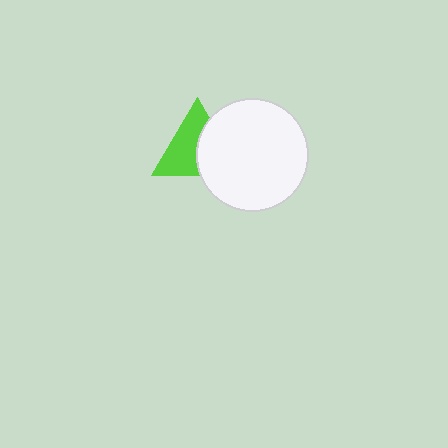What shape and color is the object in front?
The object in front is a white circle.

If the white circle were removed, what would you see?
You would see the complete lime triangle.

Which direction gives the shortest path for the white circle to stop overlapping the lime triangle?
Moving right gives the shortest separation.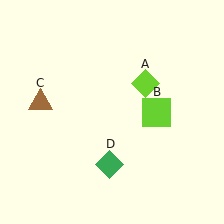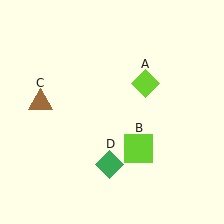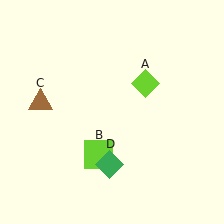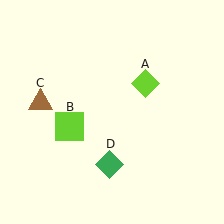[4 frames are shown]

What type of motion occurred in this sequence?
The lime square (object B) rotated clockwise around the center of the scene.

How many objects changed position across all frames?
1 object changed position: lime square (object B).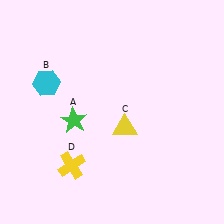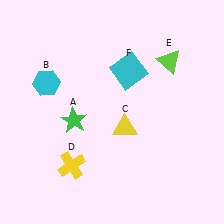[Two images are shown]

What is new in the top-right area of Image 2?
A cyan square (F) was added in the top-right area of Image 2.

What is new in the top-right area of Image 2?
A lime triangle (E) was added in the top-right area of Image 2.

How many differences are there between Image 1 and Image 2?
There are 2 differences between the two images.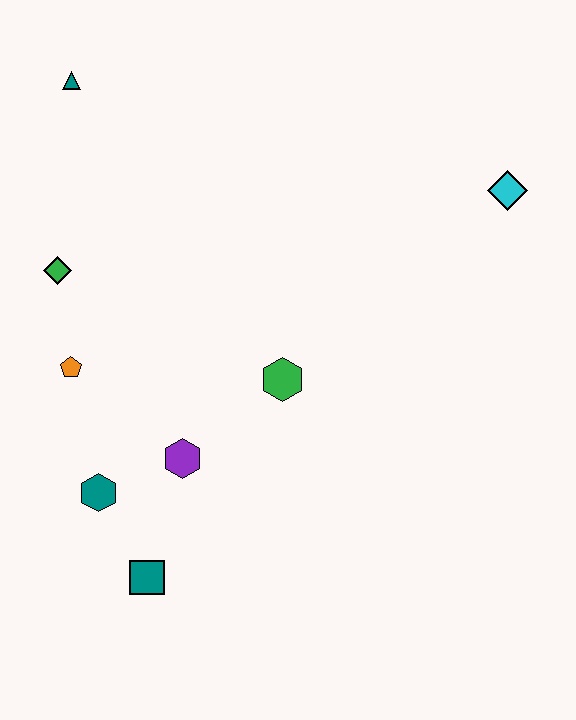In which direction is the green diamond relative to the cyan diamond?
The green diamond is to the left of the cyan diamond.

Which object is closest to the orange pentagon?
The green diamond is closest to the orange pentagon.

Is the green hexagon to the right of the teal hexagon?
Yes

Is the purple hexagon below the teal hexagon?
No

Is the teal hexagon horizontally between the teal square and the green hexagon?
No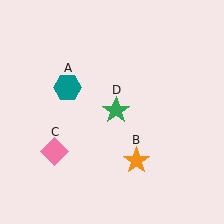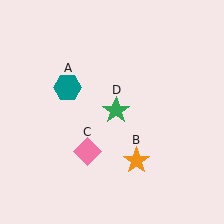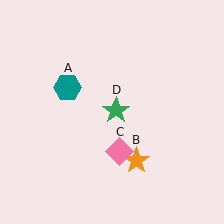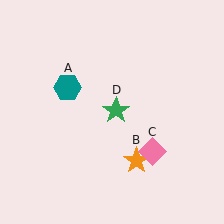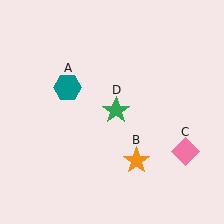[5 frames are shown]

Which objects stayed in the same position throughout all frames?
Teal hexagon (object A) and orange star (object B) and green star (object D) remained stationary.